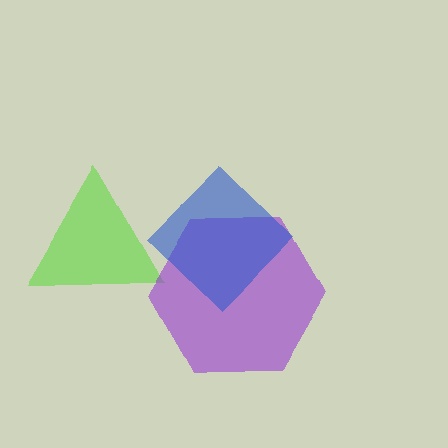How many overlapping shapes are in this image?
There are 3 overlapping shapes in the image.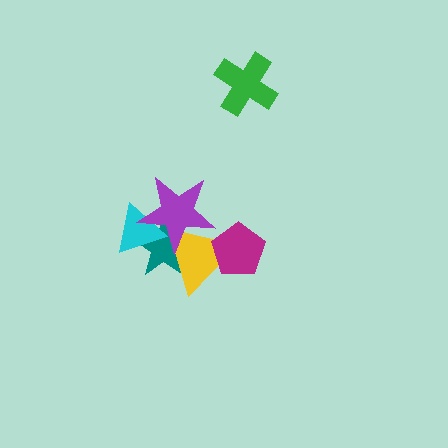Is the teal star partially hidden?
Yes, it is partially covered by another shape.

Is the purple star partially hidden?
No, no other shape covers it.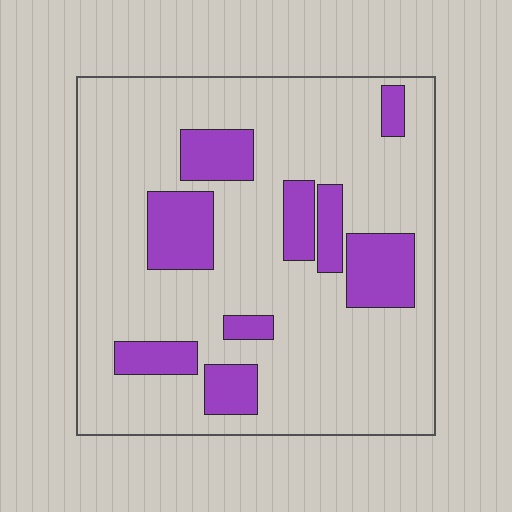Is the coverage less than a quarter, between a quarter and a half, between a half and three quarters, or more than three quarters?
Less than a quarter.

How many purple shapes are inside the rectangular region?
9.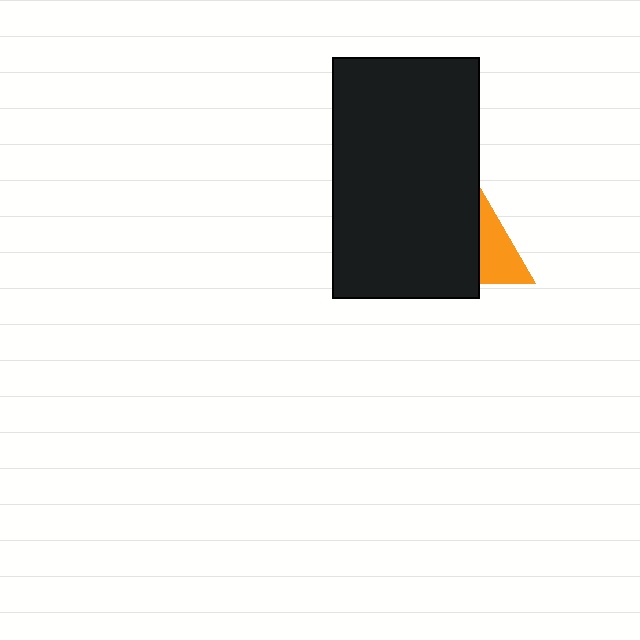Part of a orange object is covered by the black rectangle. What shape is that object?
It is a triangle.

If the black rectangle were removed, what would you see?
You would see the complete orange triangle.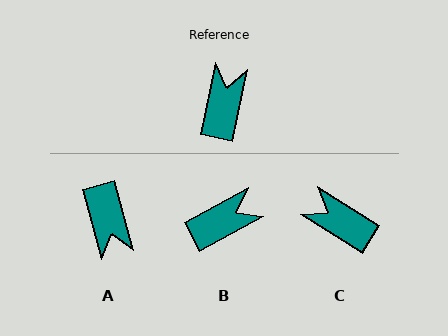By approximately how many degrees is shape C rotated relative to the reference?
Approximately 70 degrees counter-clockwise.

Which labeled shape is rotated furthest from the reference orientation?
A, about 153 degrees away.